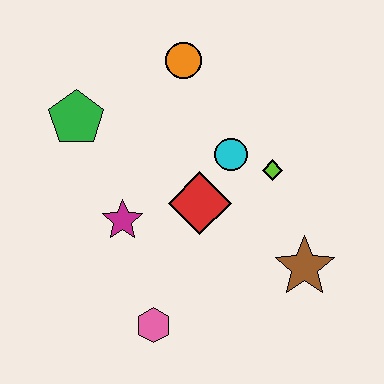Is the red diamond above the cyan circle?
No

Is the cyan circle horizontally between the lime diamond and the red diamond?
Yes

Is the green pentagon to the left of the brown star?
Yes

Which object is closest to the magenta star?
The red diamond is closest to the magenta star.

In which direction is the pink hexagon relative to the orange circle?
The pink hexagon is below the orange circle.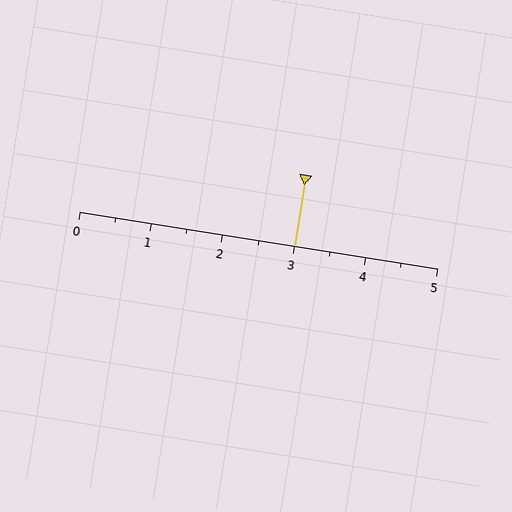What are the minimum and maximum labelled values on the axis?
The axis runs from 0 to 5.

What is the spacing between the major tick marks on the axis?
The major ticks are spaced 1 apart.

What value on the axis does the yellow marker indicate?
The marker indicates approximately 3.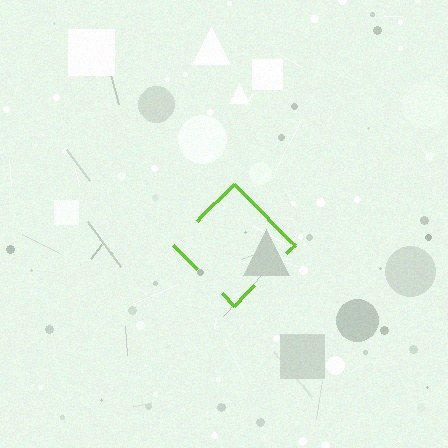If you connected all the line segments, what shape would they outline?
They would outline a diamond.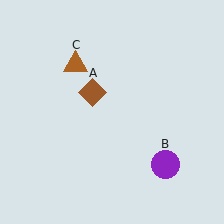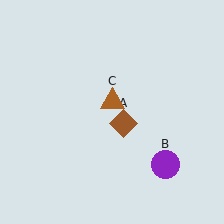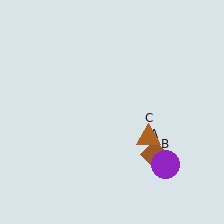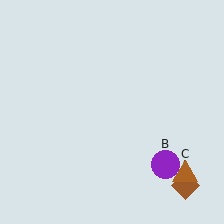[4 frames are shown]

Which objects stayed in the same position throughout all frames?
Purple circle (object B) remained stationary.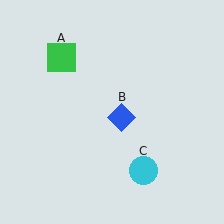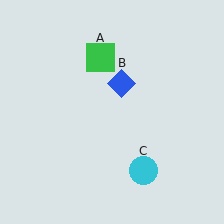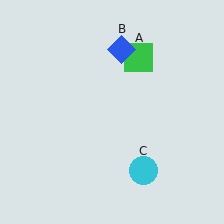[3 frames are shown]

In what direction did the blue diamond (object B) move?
The blue diamond (object B) moved up.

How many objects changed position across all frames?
2 objects changed position: green square (object A), blue diamond (object B).